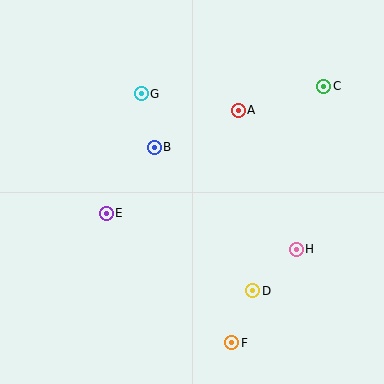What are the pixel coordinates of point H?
Point H is at (296, 249).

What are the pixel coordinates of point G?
Point G is at (141, 94).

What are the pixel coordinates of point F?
Point F is at (232, 343).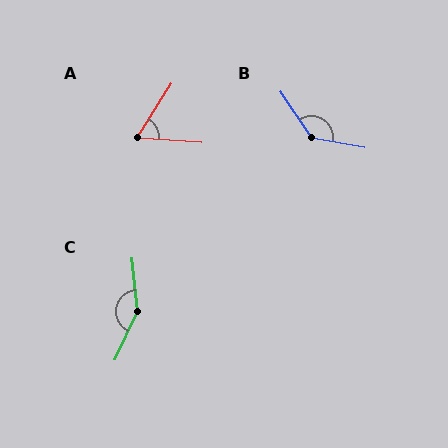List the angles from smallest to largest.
A (61°), B (134°), C (149°).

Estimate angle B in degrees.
Approximately 134 degrees.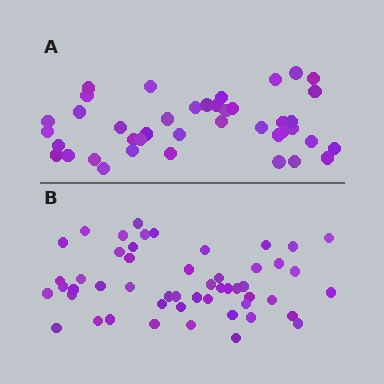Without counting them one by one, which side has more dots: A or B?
Region B (the bottom region) has more dots.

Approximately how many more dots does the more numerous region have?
Region B has roughly 10 or so more dots than region A.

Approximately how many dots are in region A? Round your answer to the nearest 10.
About 40 dots. (The exact count is 41, which rounds to 40.)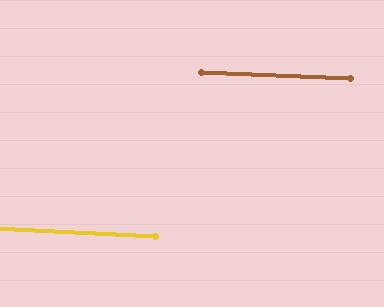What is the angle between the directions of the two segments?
Approximately 1 degree.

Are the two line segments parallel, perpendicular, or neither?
Parallel — their directions differ by only 0.6°.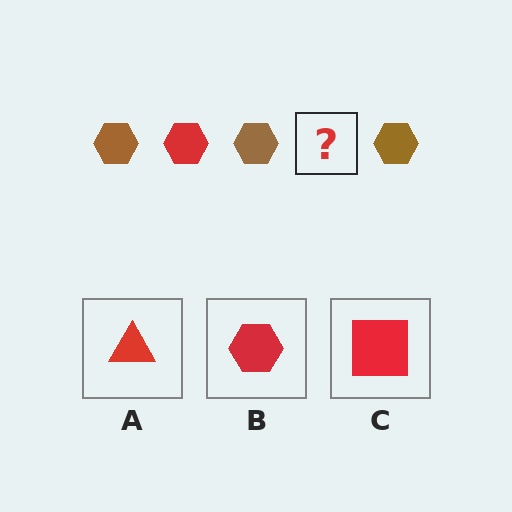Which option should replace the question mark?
Option B.